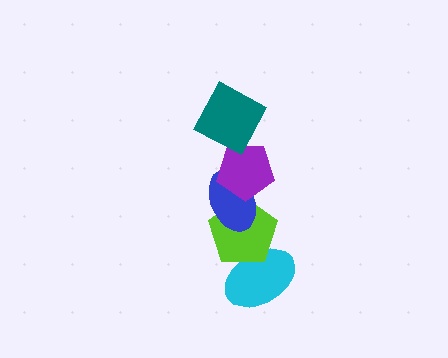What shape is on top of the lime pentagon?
The blue ellipse is on top of the lime pentagon.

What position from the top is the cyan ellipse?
The cyan ellipse is 5th from the top.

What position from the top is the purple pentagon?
The purple pentagon is 2nd from the top.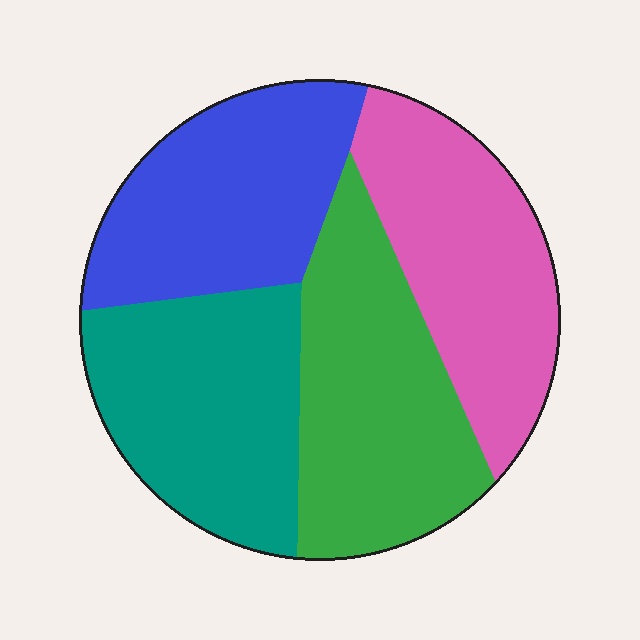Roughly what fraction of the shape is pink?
Pink covers 24% of the shape.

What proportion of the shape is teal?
Teal takes up between a quarter and a half of the shape.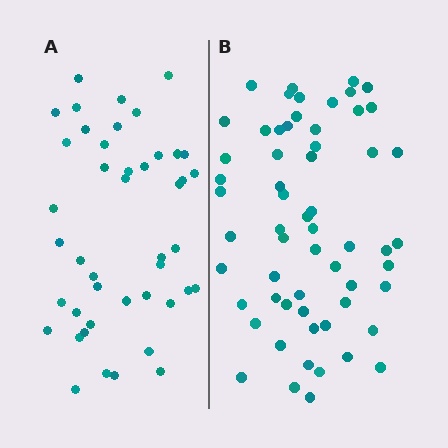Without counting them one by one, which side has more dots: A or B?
Region B (the right region) has more dots.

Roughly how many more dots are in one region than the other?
Region B has approximately 15 more dots than region A.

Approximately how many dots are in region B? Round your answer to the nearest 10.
About 60 dots.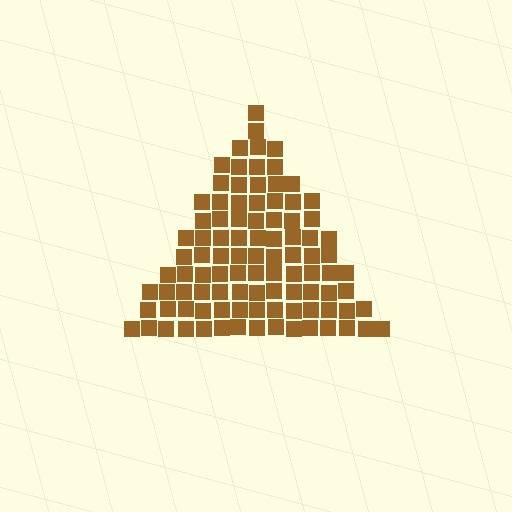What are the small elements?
The small elements are squares.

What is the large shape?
The large shape is a triangle.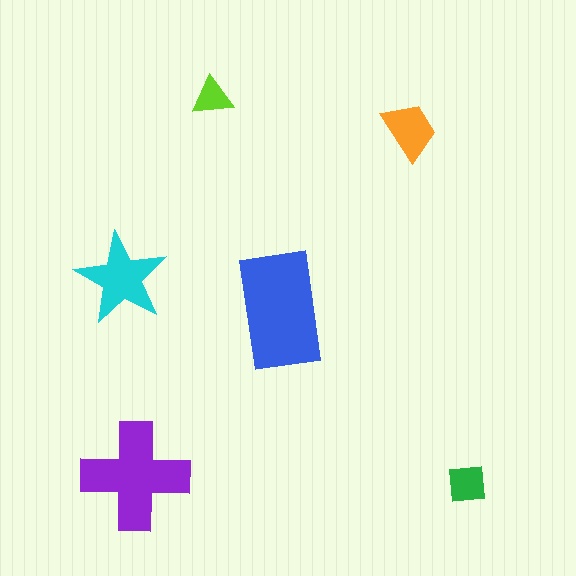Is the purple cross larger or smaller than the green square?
Larger.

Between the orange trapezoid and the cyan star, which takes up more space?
The cyan star.